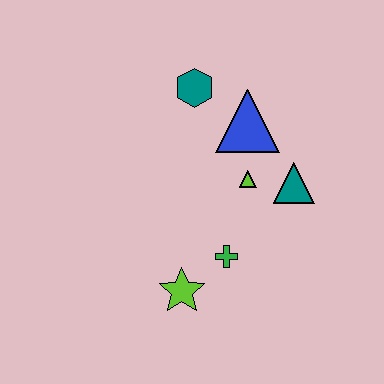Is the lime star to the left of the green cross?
Yes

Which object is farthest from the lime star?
The teal hexagon is farthest from the lime star.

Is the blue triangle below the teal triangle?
No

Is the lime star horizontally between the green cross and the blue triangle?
No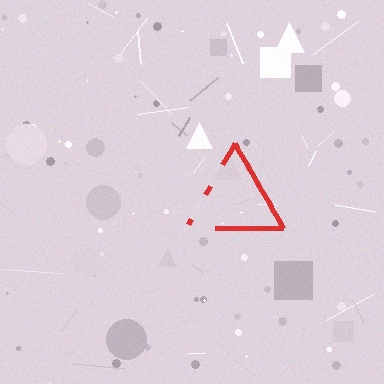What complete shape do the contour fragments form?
The contour fragments form a triangle.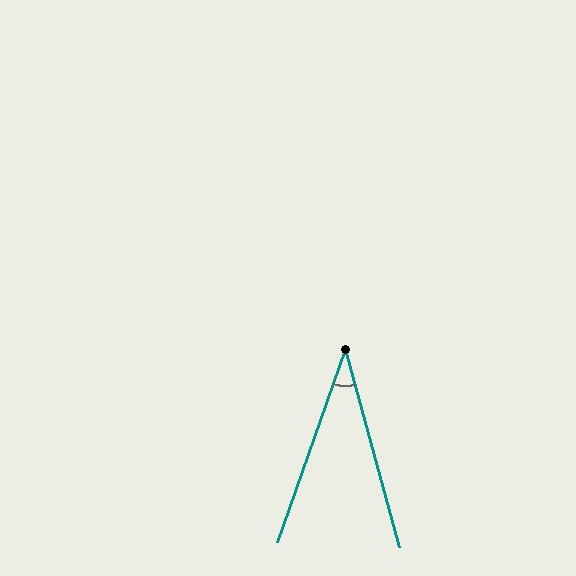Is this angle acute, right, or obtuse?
It is acute.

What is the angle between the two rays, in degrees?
Approximately 35 degrees.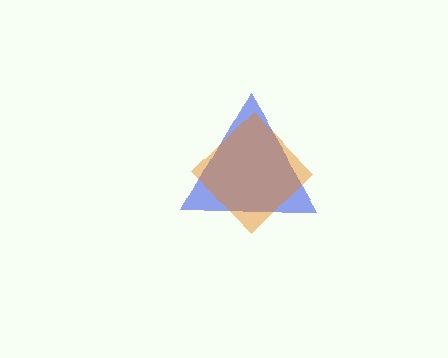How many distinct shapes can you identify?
There are 2 distinct shapes: a blue triangle, an orange diamond.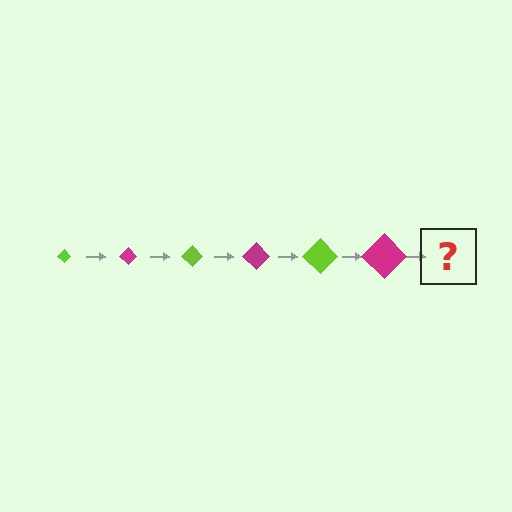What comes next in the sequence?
The next element should be a lime diamond, larger than the previous one.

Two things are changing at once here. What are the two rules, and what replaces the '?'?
The two rules are that the diamond grows larger each step and the color cycles through lime and magenta. The '?' should be a lime diamond, larger than the previous one.